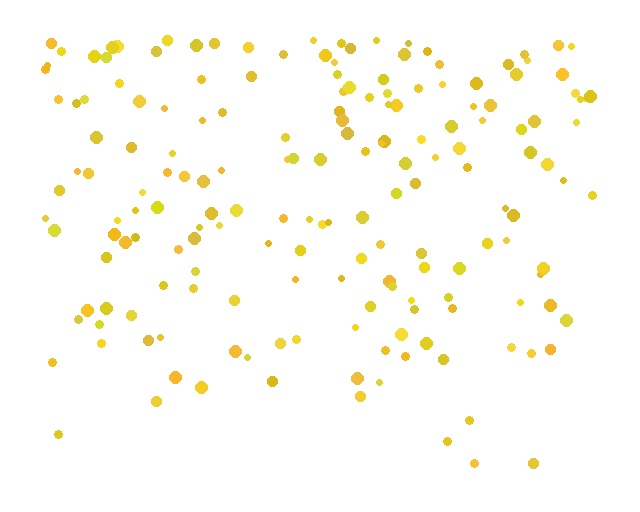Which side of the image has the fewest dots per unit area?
The bottom.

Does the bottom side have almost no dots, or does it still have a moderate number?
Still a moderate number, just noticeably fewer than the top.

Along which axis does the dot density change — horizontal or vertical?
Vertical.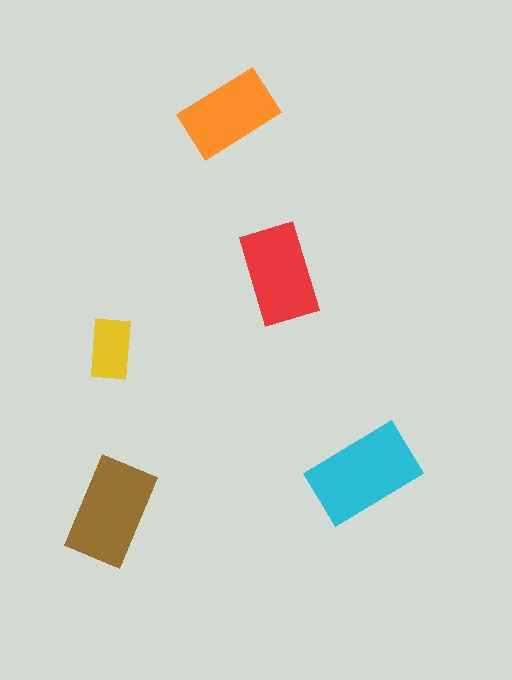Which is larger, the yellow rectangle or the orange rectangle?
The orange one.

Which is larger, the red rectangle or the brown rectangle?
The brown one.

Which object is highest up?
The orange rectangle is topmost.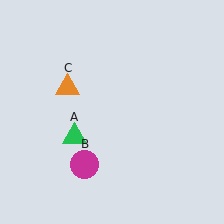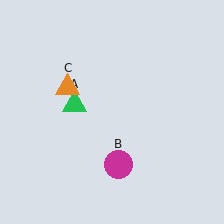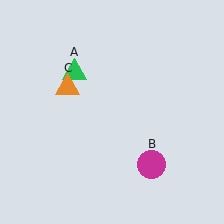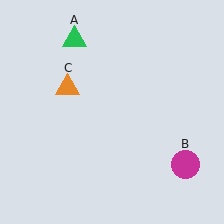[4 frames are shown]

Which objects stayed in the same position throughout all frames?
Orange triangle (object C) remained stationary.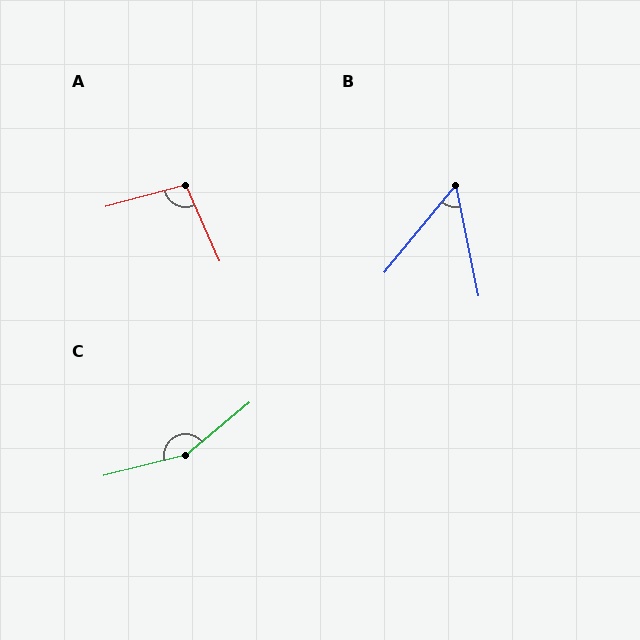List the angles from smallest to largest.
B (51°), A (99°), C (154°).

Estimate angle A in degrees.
Approximately 99 degrees.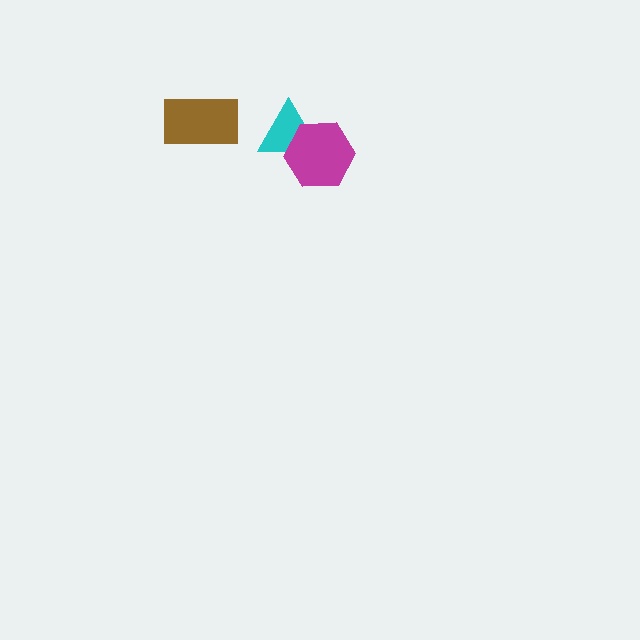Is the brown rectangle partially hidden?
No, no other shape covers it.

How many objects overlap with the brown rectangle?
0 objects overlap with the brown rectangle.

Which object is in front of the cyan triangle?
The magenta hexagon is in front of the cyan triangle.